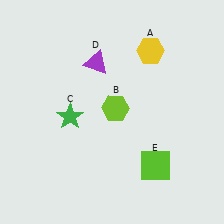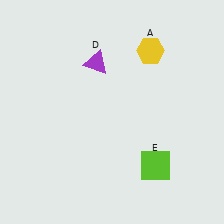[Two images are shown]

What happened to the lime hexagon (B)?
The lime hexagon (B) was removed in Image 2. It was in the top-right area of Image 1.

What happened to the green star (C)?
The green star (C) was removed in Image 2. It was in the bottom-left area of Image 1.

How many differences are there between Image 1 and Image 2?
There are 2 differences between the two images.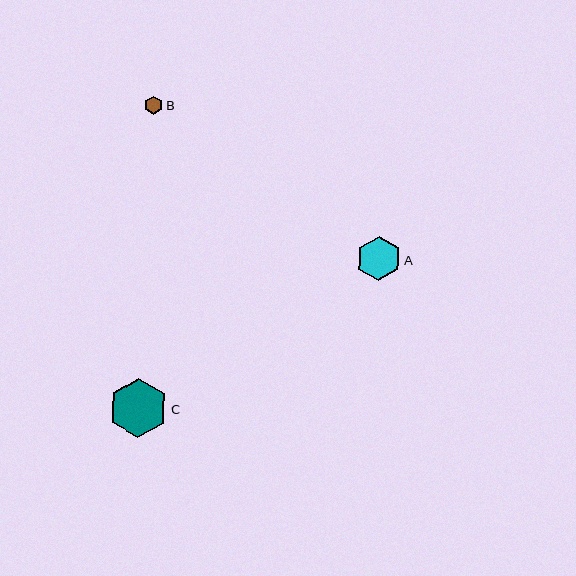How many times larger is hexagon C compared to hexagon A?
Hexagon C is approximately 1.3 times the size of hexagon A.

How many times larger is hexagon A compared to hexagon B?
Hexagon A is approximately 2.5 times the size of hexagon B.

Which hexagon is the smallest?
Hexagon B is the smallest with a size of approximately 18 pixels.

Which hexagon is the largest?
Hexagon C is the largest with a size of approximately 60 pixels.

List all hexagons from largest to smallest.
From largest to smallest: C, A, B.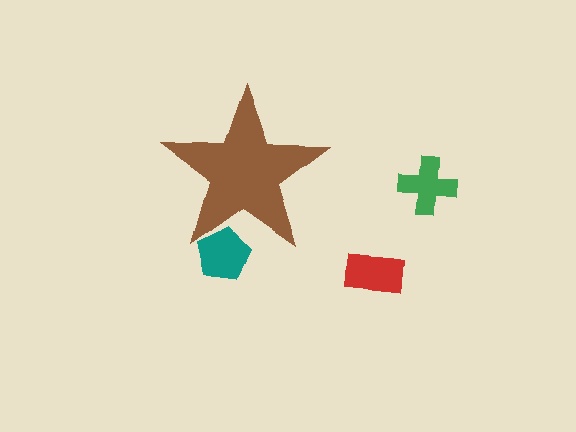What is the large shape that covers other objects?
A brown star.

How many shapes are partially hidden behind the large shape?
1 shape is partially hidden.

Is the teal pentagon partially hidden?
Yes, the teal pentagon is partially hidden behind the brown star.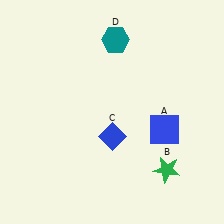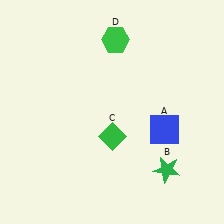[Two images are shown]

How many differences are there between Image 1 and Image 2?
There are 2 differences between the two images.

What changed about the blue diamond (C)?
In Image 1, C is blue. In Image 2, it changed to green.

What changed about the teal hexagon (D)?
In Image 1, D is teal. In Image 2, it changed to green.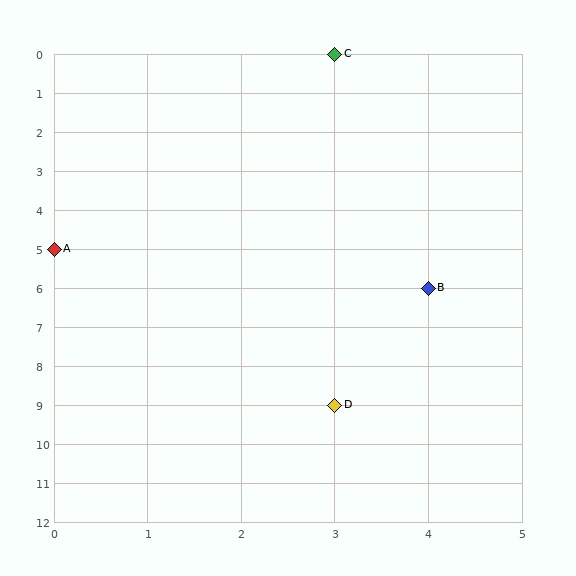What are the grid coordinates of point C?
Point C is at grid coordinates (3, 0).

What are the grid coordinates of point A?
Point A is at grid coordinates (0, 5).